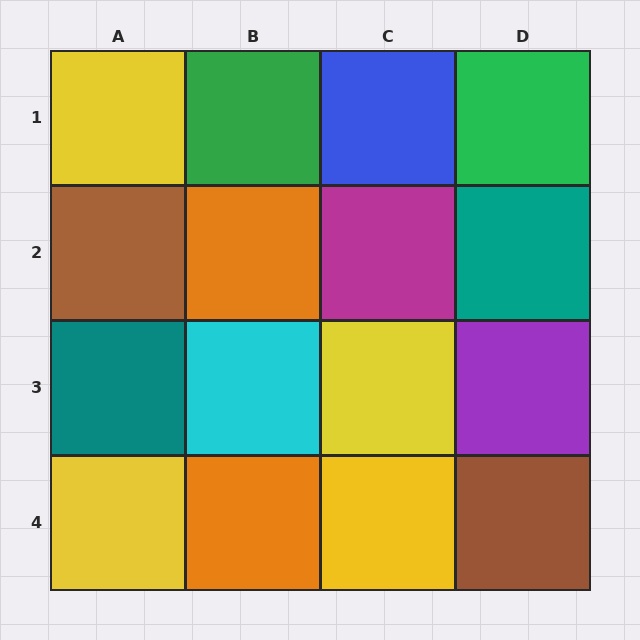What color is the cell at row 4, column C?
Yellow.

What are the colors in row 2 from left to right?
Brown, orange, magenta, teal.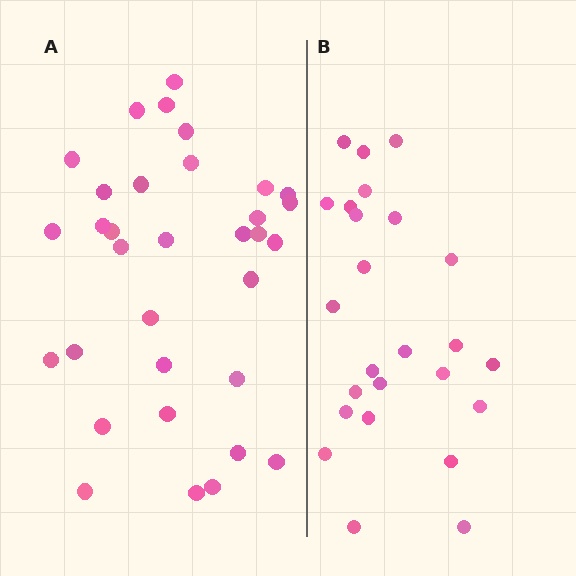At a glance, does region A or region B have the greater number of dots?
Region A (the left region) has more dots.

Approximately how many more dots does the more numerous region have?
Region A has roughly 8 or so more dots than region B.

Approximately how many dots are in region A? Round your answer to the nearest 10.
About 30 dots. (The exact count is 33, which rounds to 30.)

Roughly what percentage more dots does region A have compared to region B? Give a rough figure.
About 30% more.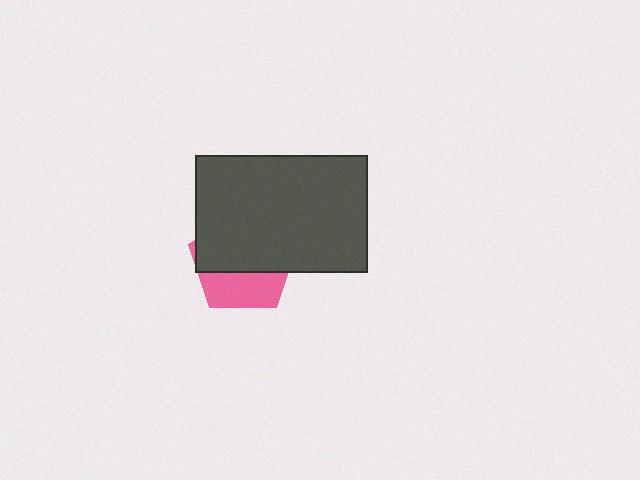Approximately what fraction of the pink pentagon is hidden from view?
Roughly 64% of the pink pentagon is hidden behind the dark gray rectangle.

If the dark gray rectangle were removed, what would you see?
You would see the complete pink pentagon.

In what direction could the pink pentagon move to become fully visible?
The pink pentagon could move down. That would shift it out from behind the dark gray rectangle entirely.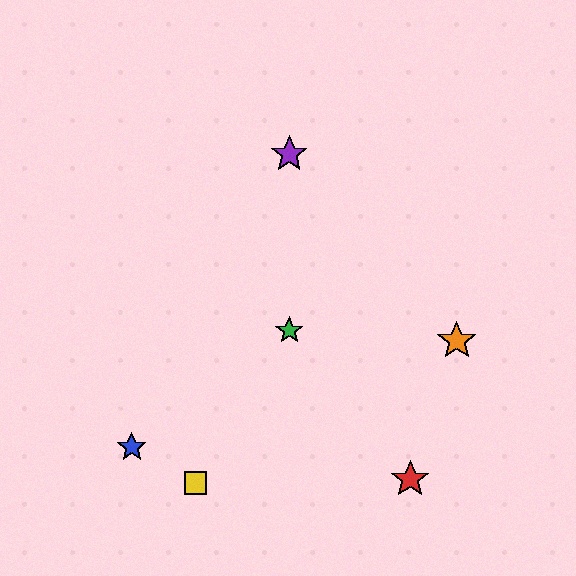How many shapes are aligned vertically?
2 shapes (the green star, the purple star) are aligned vertically.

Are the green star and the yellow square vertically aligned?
No, the green star is at x≈289 and the yellow square is at x≈195.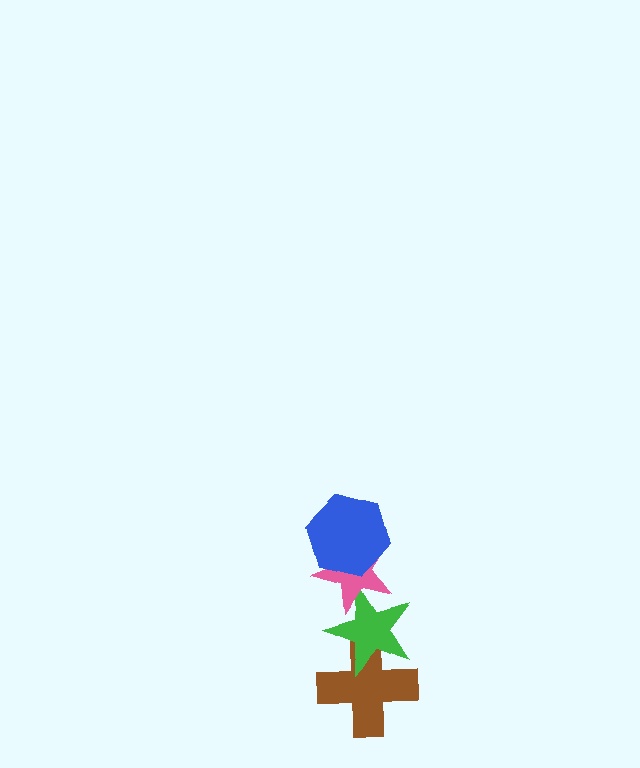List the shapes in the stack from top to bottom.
From top to bottom: the blue hexagon, the pink star, the green star, the brown cross.